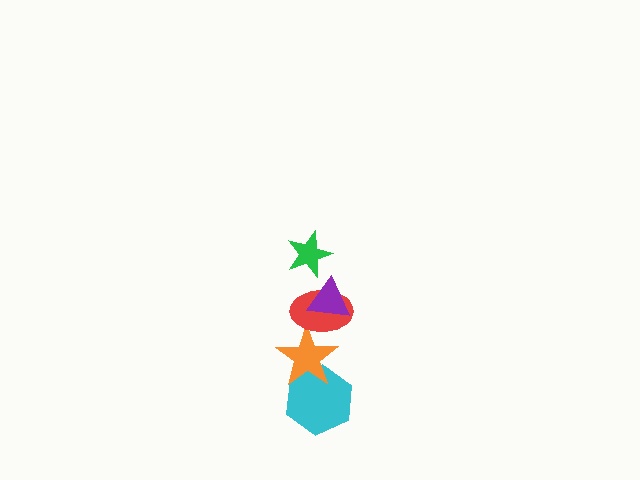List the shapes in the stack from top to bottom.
From top to bottom: the green star, the purple triangle, the red ellipse, the orange star, the cyan hexagon.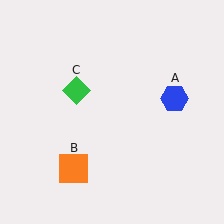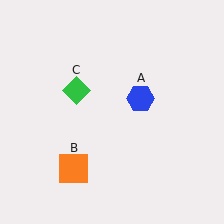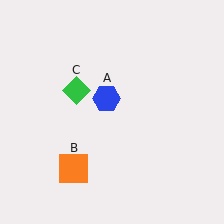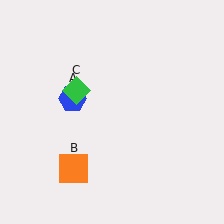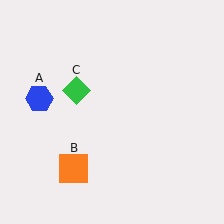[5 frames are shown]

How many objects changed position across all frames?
1 object changed position: blue hexagon (object A).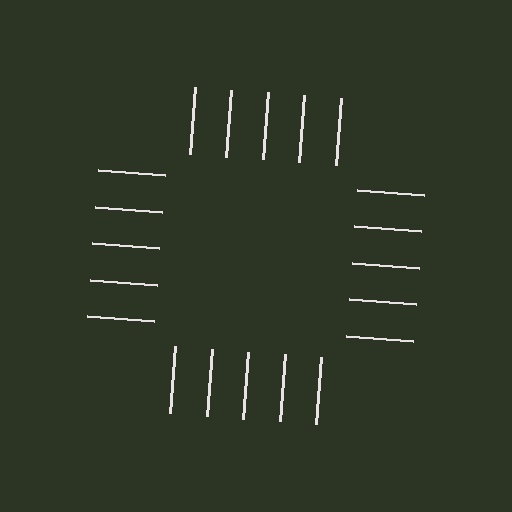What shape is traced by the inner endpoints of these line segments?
An illusory square — the line segments terminate on its edges but no continuous stroke is drawn.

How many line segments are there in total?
20 — 5 along each of the 4 edges.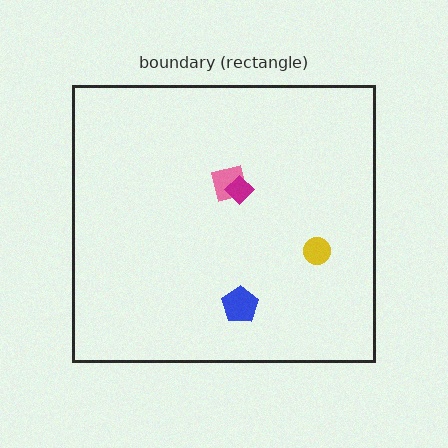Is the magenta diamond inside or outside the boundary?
Inside.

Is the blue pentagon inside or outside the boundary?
Inside.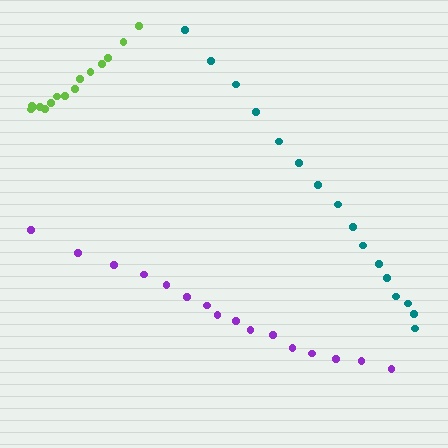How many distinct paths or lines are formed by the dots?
There are 3 distinct paths.